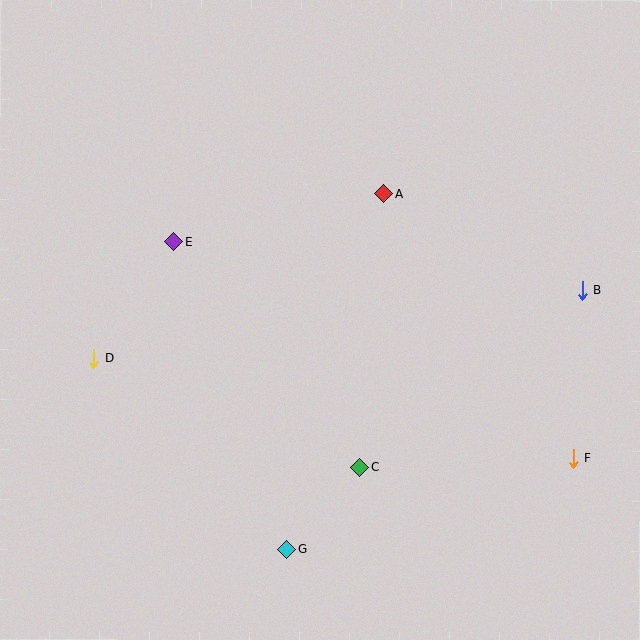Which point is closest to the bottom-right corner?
Point F is closest to the bottom-right corner.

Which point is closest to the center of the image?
Point A at (384, 194) is closest to the center.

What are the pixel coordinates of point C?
Point C is at (359, 468).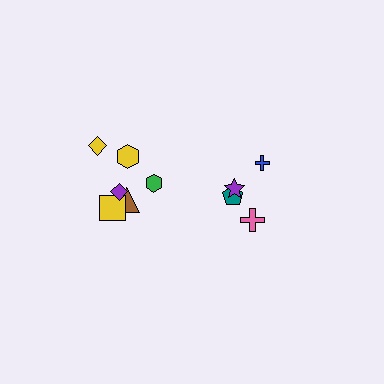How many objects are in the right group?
There are 4 objects.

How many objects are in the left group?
There are 6 objects.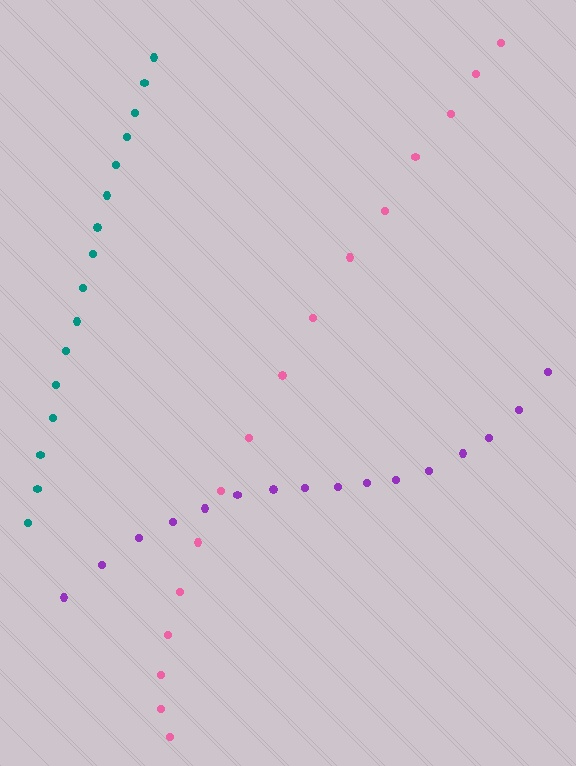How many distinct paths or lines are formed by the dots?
There are 3 distinct paths.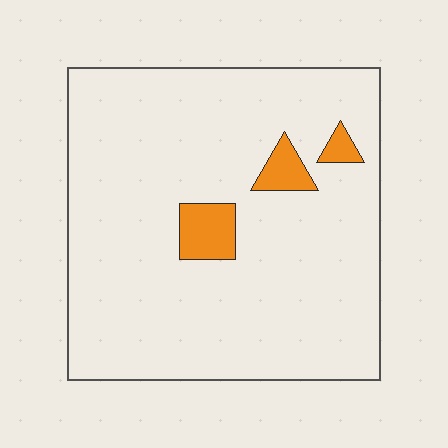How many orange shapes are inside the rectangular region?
3.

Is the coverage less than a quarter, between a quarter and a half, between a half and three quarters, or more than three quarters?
Less than a quarter.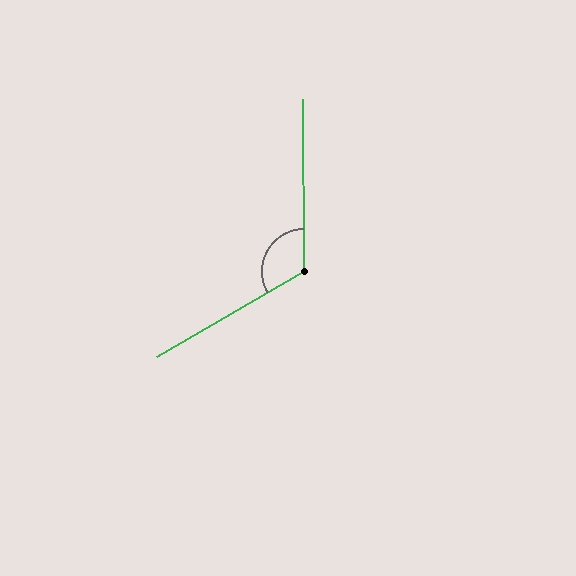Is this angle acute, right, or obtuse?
It is obtuse.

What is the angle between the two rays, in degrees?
Approximately 119 degrees.